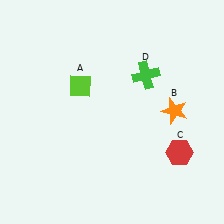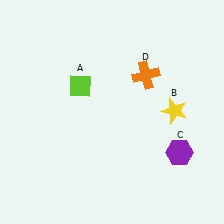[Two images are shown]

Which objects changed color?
B changed from orange to yellow. C changed from red to purple. D changed from green to orange.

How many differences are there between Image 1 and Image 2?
There are 3 differences between the two images.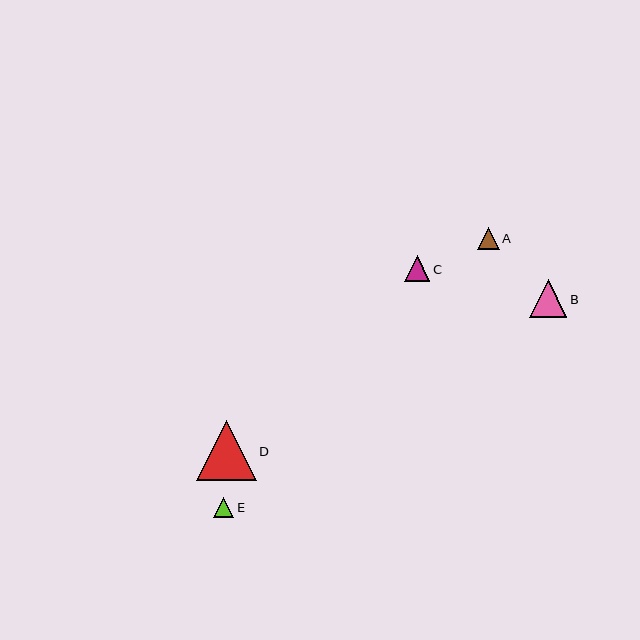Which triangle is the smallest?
Triangle E is the smallest with a size of approximately 20 pixels.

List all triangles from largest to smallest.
From largest to smallest: D, B, C, A, E.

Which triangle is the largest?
Triangle D is the largest with a size of approximately 60 pixels.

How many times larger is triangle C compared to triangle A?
Triangle C is approximately 1.2 times the size of triangle A.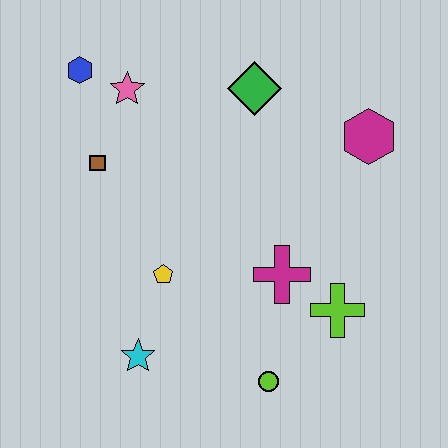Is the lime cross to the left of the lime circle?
No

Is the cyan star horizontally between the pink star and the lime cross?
Yes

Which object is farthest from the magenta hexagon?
The cyan star is farthest from the magenta hexagon.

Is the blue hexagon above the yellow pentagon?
Yes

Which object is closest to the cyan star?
The yellow pentagon is closest to the cyan star.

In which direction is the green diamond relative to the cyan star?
The green diamond is above the cyan star.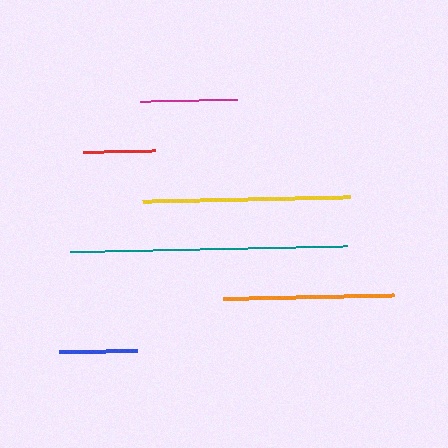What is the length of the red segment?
The red segment is approximately 72 pixels long.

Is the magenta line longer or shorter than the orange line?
The orange line is longer than the magenta line.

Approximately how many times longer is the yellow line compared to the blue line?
The yellow line is approximately 2.7 times the length of the blue line.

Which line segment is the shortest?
The red line is the shortest at approximately 72 pixels.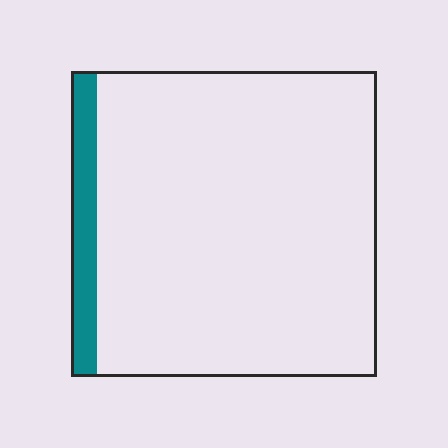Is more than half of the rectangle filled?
No.